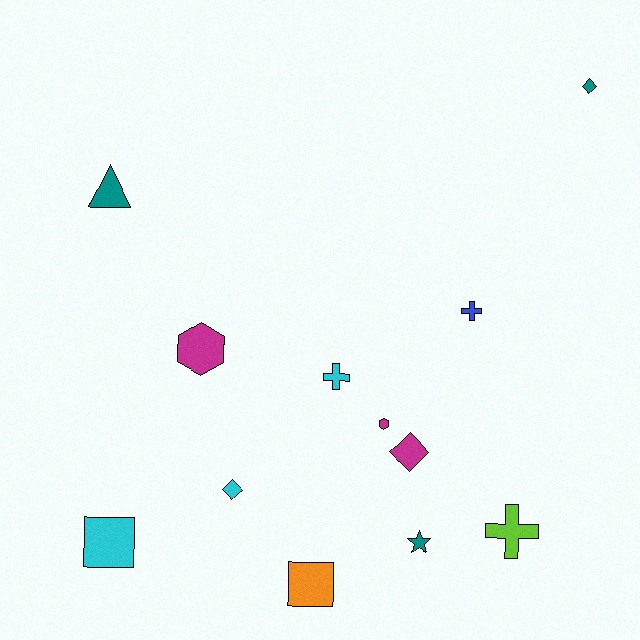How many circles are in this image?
There are no circles.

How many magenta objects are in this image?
There are 3 magenta objects.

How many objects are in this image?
There are 12 objects.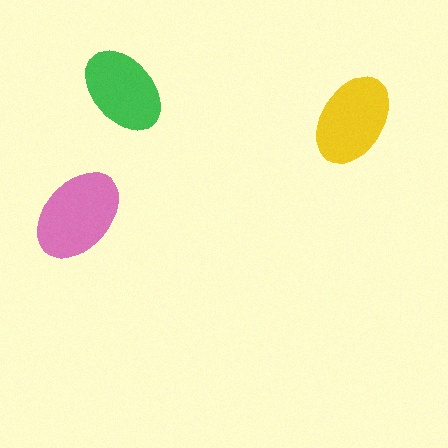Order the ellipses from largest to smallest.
the pink one, the yellow one, the green one.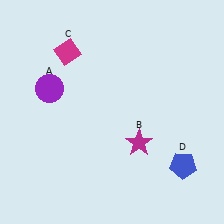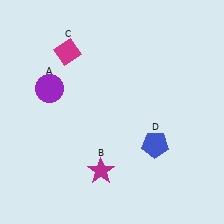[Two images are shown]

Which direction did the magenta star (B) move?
The magenta star (B) moved left.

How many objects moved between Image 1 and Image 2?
2 objects moved between the two images.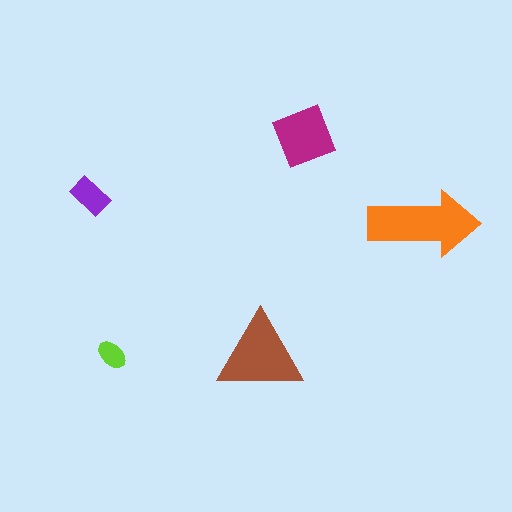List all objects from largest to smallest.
The orange arrow, the brown triangle, the magenta diamond, the purple rectangle, the lime ellipse.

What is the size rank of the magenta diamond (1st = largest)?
3rd.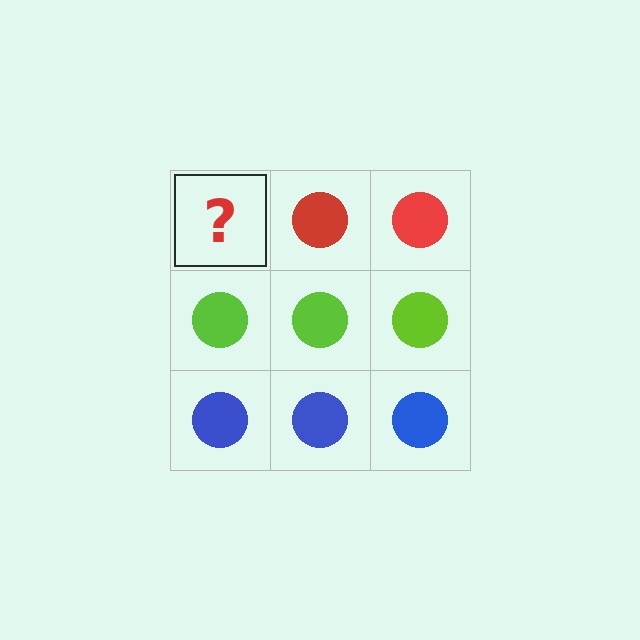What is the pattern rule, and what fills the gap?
The rule is that each row has a consistent color. The gap should be filled with a red circle.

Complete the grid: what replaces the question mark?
The question mark should be replaced with a red circle.